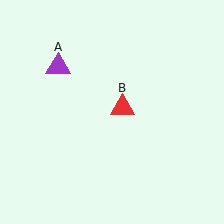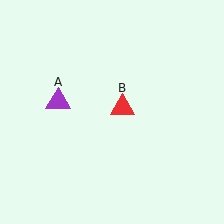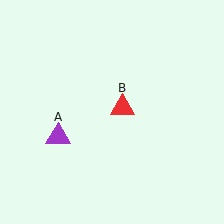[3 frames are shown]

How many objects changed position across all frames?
1 object changed position: purple triangle (object A).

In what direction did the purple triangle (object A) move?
The purple triangle (object A) moved down.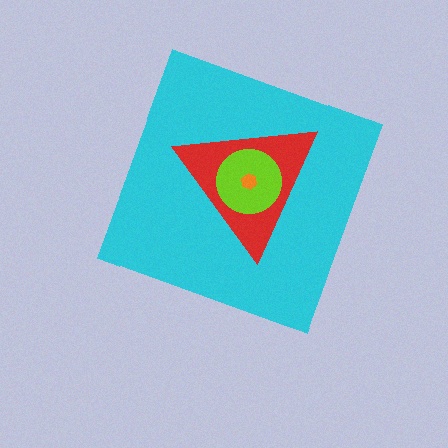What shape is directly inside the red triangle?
The lime circle.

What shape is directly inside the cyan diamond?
The red triangle.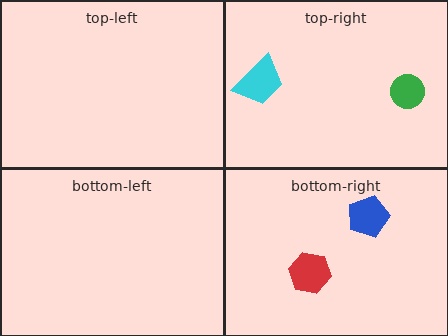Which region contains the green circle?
The top-right region.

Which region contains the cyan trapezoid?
The top-right region.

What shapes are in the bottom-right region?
The blue pentagon, the red hexagon.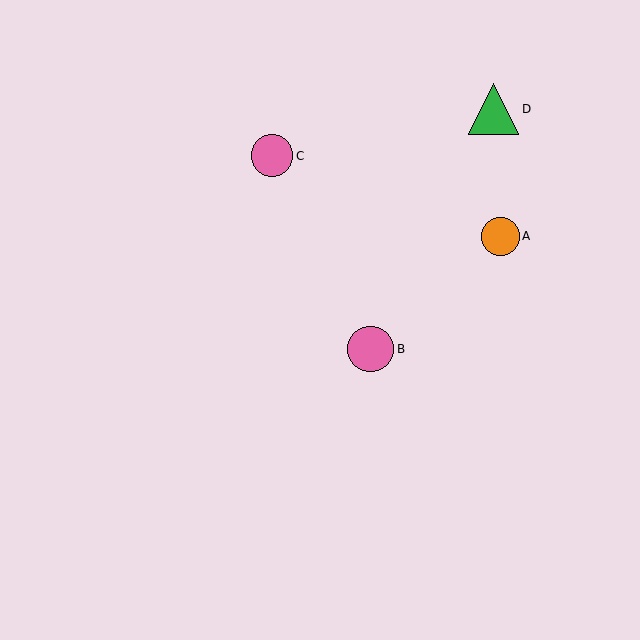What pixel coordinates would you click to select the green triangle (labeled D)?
Click at (494, 109) to select the green triangle D.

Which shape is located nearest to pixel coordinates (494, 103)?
The green triangle (labeled D) at (494, 109) is nearest to that location.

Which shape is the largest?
The green triangle (labeled D) is the largest.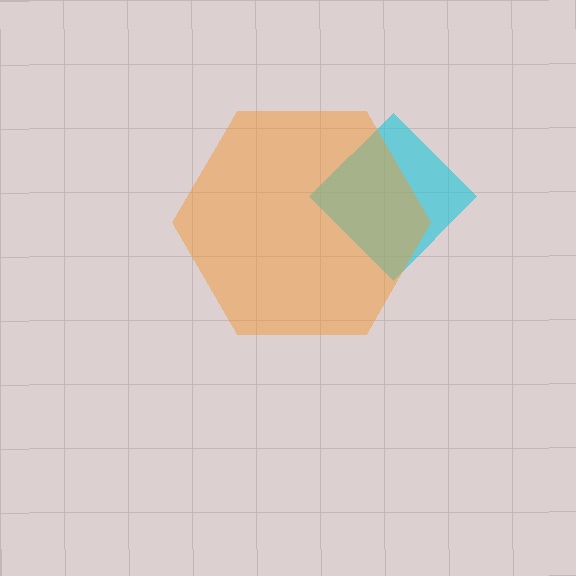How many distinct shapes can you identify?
There are 2 distinct shapes: a cyan diamond, an orange hexagon.